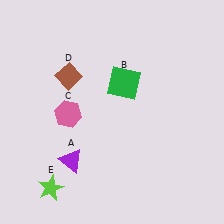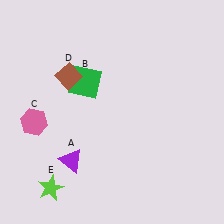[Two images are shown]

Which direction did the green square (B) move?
The green square (B) moved left.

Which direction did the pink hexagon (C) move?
The pink hexagon (C) moved left.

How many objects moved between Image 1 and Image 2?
2 objects moved between the two images.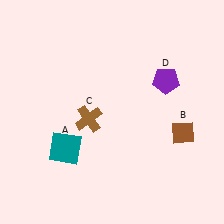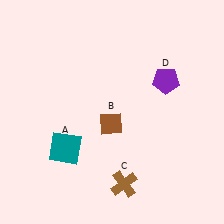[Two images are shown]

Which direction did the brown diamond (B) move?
The brown diamond (B) moved left.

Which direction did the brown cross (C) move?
The brown cross (C) moved down.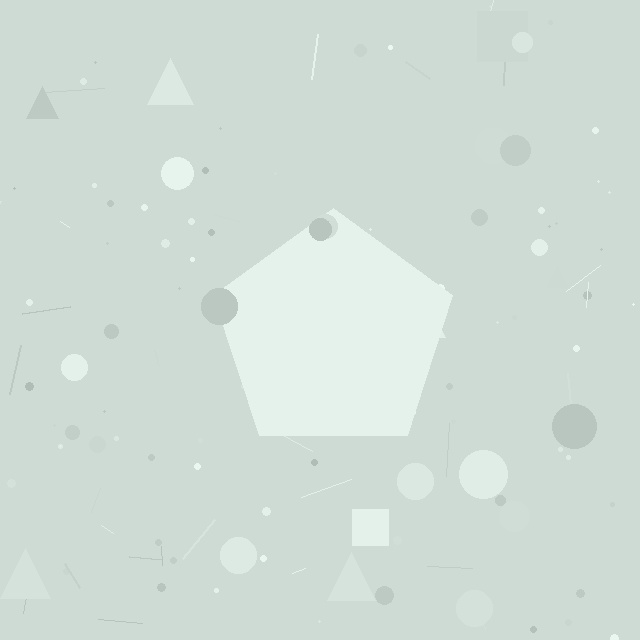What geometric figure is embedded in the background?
A pentagon is embedded in the background.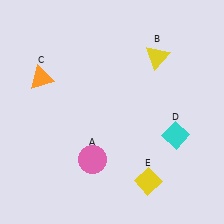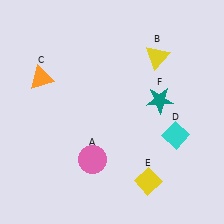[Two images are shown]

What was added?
A teal star (F) was added in Image 2.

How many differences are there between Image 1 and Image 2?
There is 1 difference between the two images.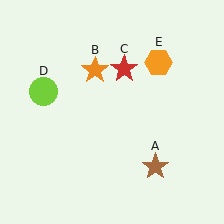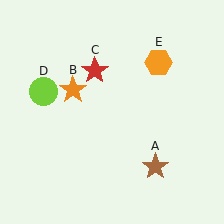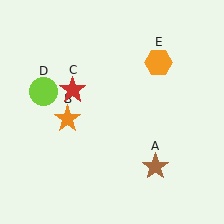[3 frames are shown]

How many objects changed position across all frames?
2 objects changed position: orange star (object B), red star (object C).